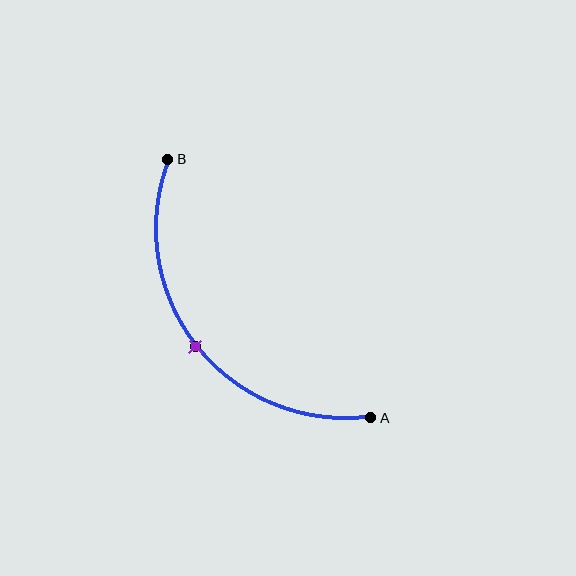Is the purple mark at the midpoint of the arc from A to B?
Yes. The purple mark lies on the arc at equal arc-length from both A and B — it is the arc midpoint.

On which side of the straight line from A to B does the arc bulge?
The arc bulges below and to the left of the straight line connecting A and B.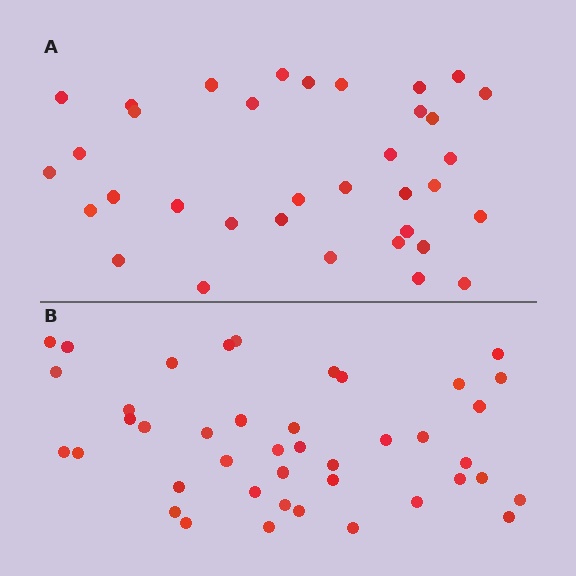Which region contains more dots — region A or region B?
Region B (the bottom region) has more dots.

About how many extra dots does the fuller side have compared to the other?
Region B has roughly 8 or so more dots than region A.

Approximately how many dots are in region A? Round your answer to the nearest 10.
About 40 dots. (The exact count is 35, which rounds to 40.)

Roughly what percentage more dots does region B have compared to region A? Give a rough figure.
About 20% more.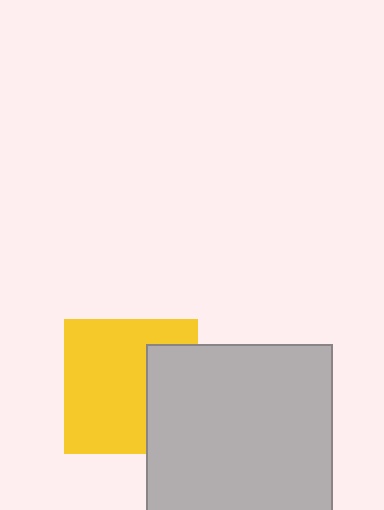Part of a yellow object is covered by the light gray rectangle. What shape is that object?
It is a square.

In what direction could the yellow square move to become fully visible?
The yellow square could move left. That would shift it out from behind the light gray rectangle entirely.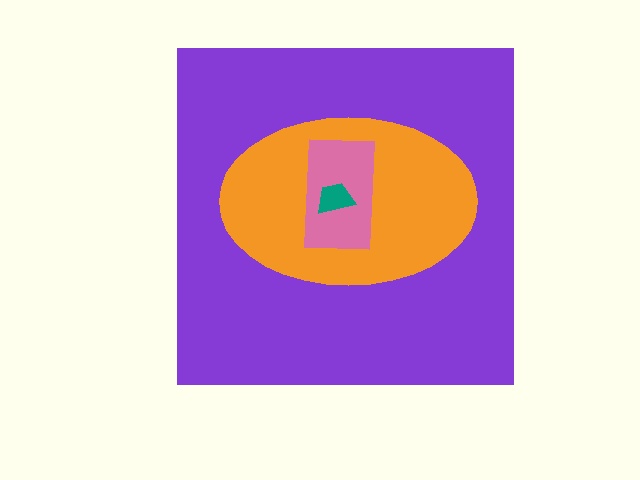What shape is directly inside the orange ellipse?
The pink rectangle.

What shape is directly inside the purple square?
The orange ellipse.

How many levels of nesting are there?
4.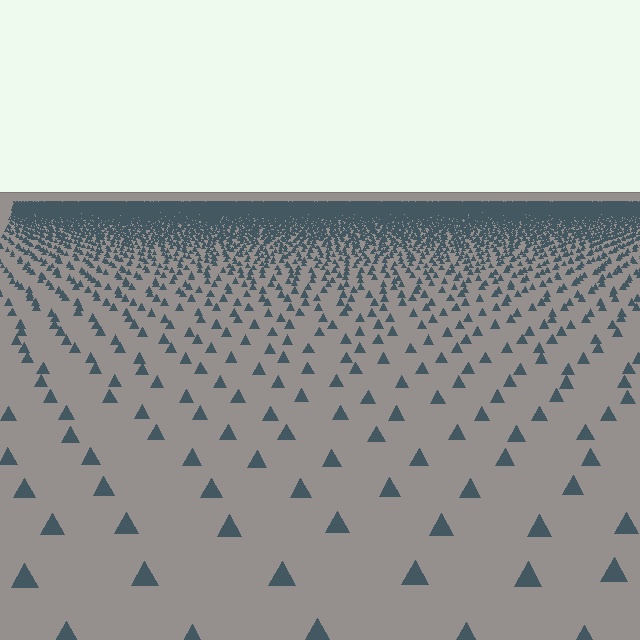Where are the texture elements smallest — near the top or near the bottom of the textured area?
Near the top.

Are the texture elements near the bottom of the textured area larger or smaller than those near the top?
Larger. Near the bottom, elements are closer to the viewer and appear at a bigger on-screen size.